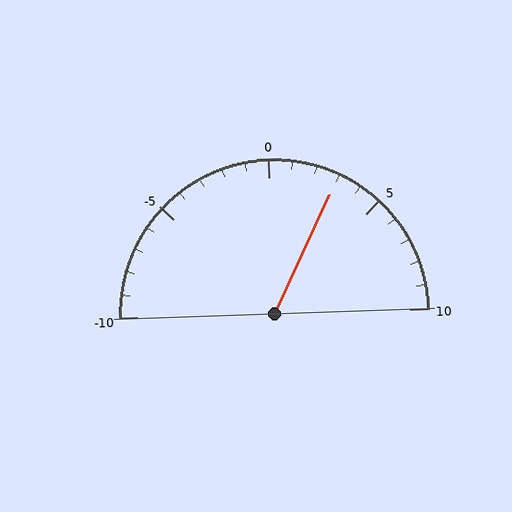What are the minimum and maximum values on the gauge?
The gauge ranges from -10 to 10.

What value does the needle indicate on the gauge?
The needle indicates approximately 3.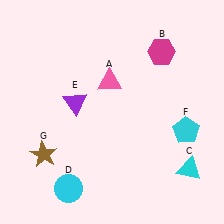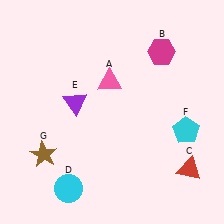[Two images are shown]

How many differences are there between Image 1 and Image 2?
There is 1 difference between the two images.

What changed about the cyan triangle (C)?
In Image 1, C is cyan. In Image 2, it changed to red.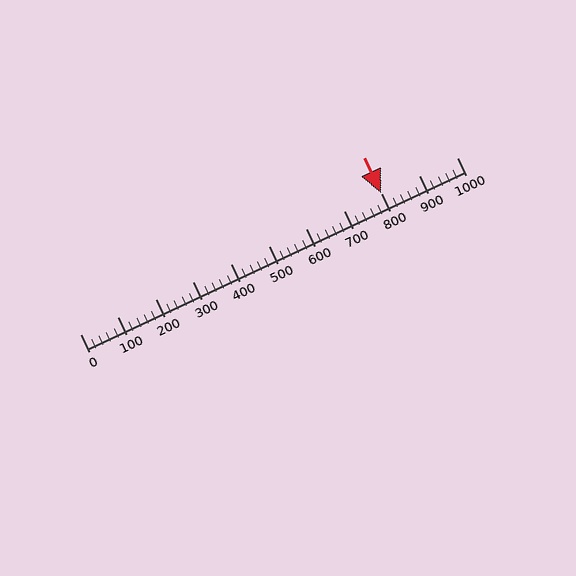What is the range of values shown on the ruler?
The ruler shows values from 0 to 1000.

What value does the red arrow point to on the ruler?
The red arrow points to approximately 800.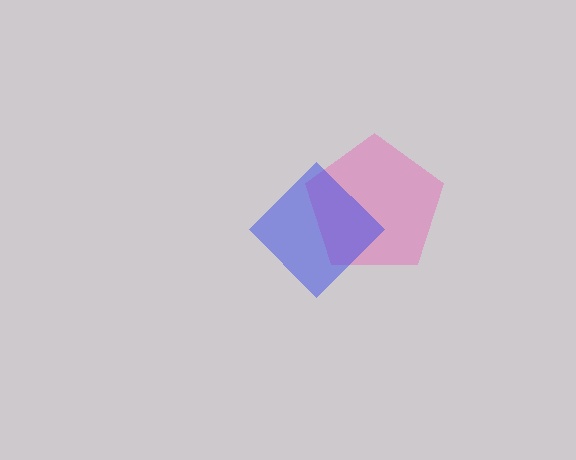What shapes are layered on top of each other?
The layered shapes are: a pink pentagon, a blue diamond.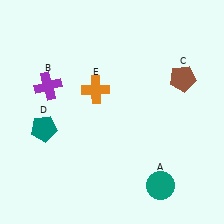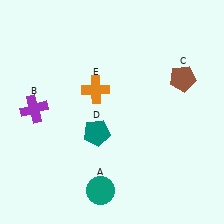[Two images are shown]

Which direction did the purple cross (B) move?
The purple cross (B) moved down.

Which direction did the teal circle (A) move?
The teal circle (A) moved left.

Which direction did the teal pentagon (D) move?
The teal pentagon (D) moved right.